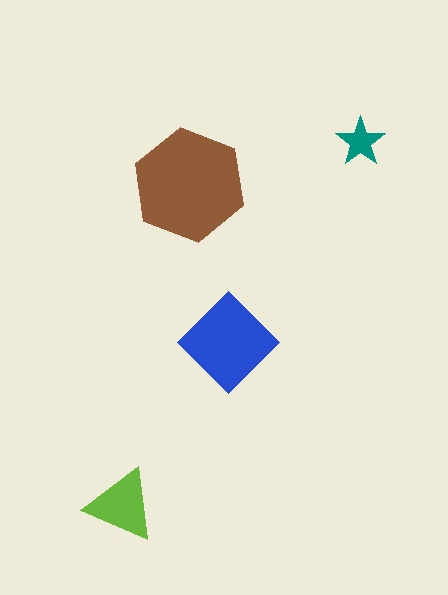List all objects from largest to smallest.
The brown hexagon, the blue diamond, the lime triangle, the teal star.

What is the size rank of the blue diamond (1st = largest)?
2nd.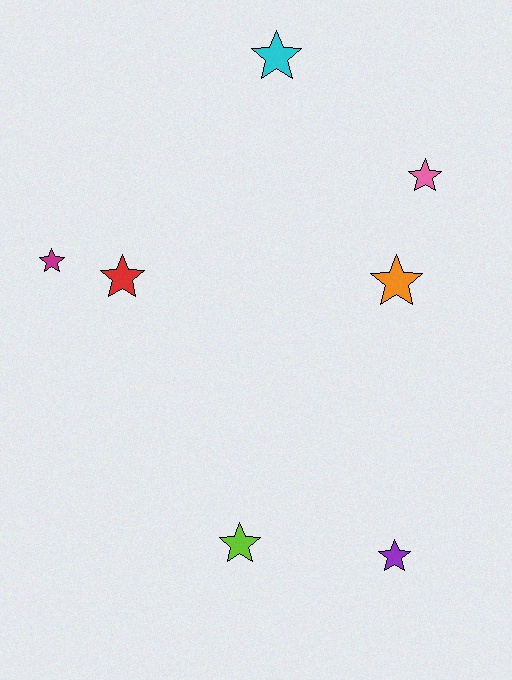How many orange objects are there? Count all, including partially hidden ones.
There is 1 orange object.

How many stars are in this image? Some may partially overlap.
There are 7 stars.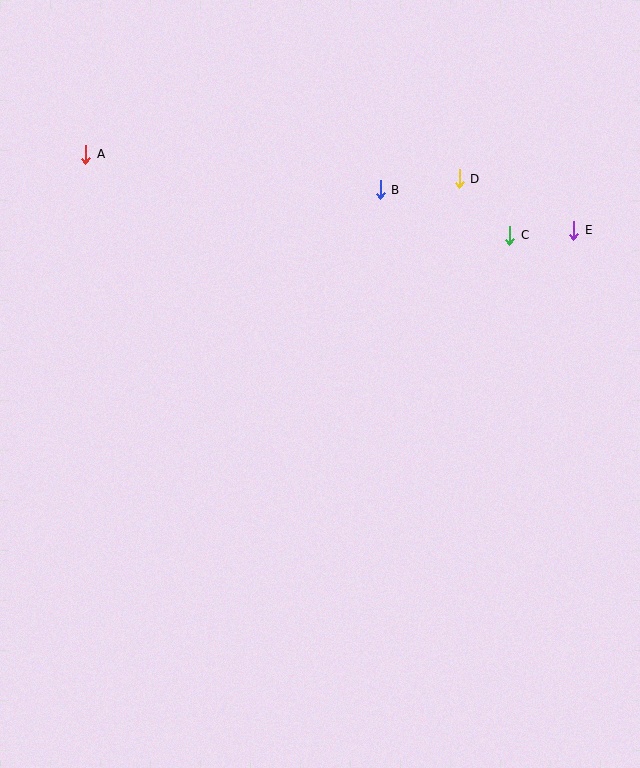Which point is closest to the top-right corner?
Point E is closest to the top-right corner.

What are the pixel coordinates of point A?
Point A is at (86, 154).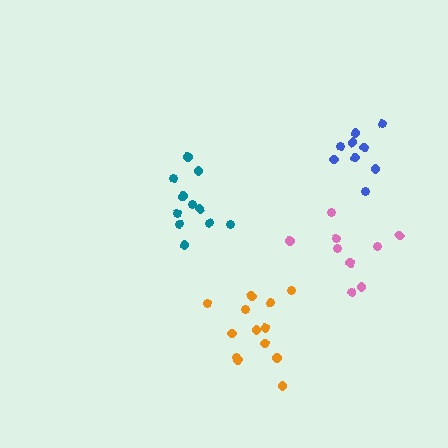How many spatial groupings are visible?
There are 4 spatial groupings.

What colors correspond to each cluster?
The clusters are colored: orange, teal, pink, blue.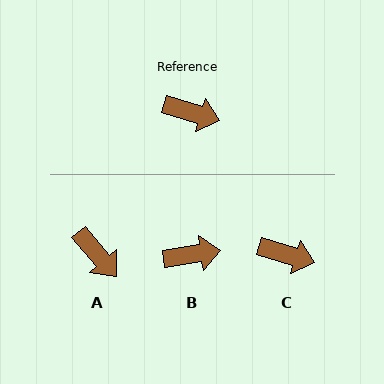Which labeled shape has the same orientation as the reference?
C.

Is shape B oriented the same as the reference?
No, it is off by about 25 degrees.